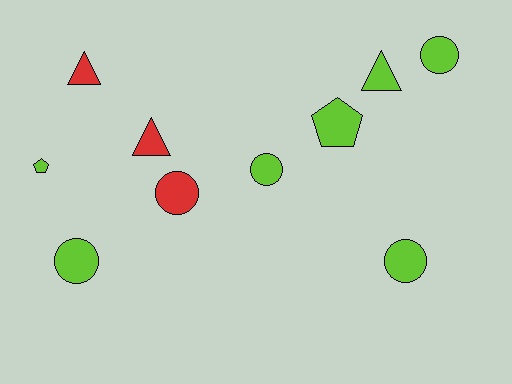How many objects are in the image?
There are 10 objects.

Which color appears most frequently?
Lime, with 7 objects.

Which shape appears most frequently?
Circle, with 5 objects.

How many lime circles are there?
There are 4 lime circles.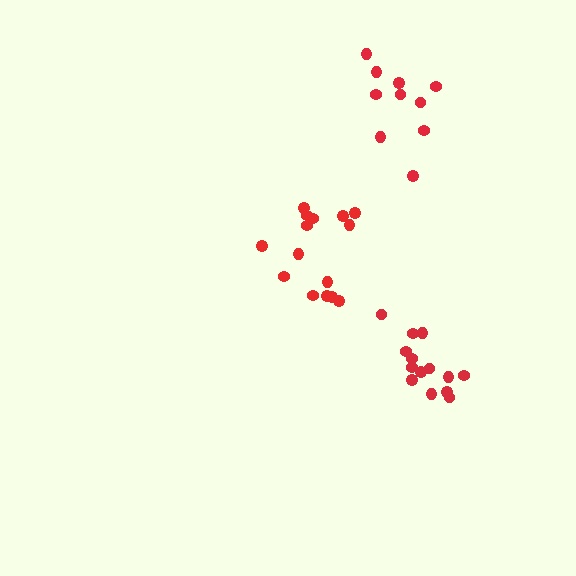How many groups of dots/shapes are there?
There are 3 groups.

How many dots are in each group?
Group 1: 15 dots, Group 2: 10 dots, Group 3: 14 dots (39 total).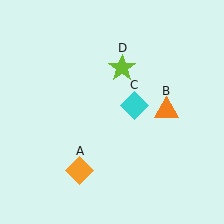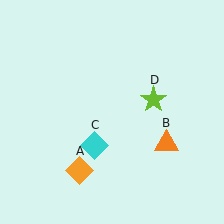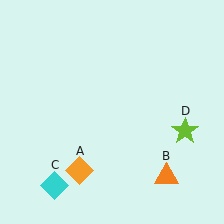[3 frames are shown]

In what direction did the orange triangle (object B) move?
The orange triangle (object B) moved down.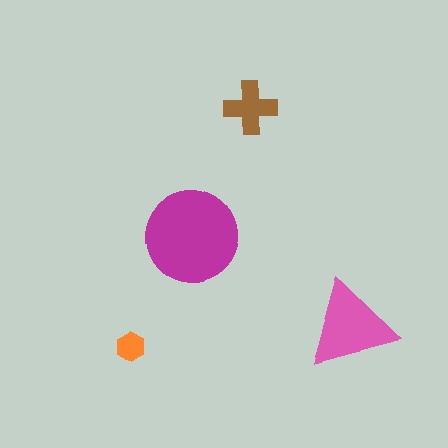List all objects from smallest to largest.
The orange hexagon, the brown cross, the pink triangle, the magenta circle.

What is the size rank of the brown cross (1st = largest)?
3rd.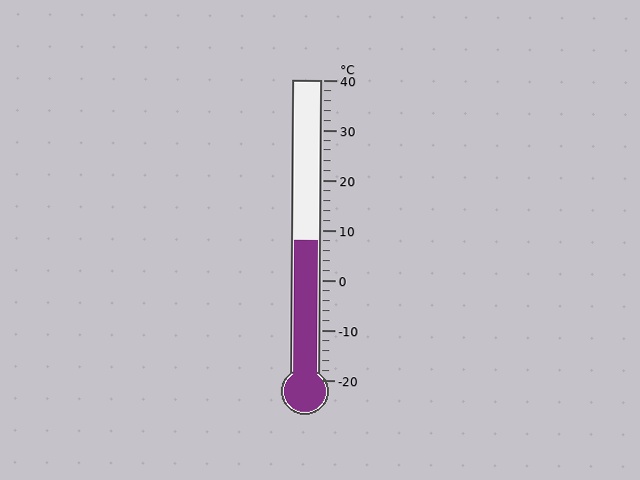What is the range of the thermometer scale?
The thermometer scale ranges from -20°C to 40°C.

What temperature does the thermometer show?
The thermometer shows approximately 8°C.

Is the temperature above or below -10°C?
The temperature is above -10°C.